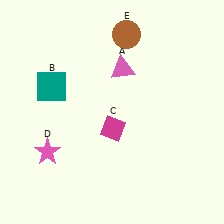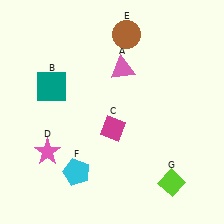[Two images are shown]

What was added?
A cyan pentagon (F), a lime diamond (G) were added in Image 2.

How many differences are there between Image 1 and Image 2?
There are 2 differences between the two images.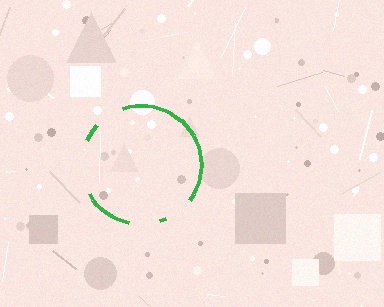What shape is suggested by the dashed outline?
The dashed outline suggests a circle.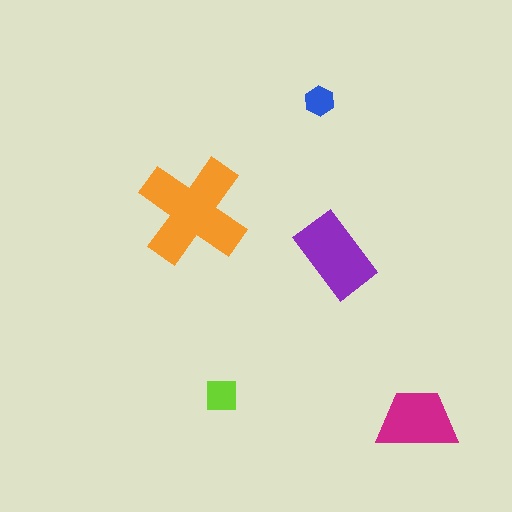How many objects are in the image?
There are 5 objects in the image.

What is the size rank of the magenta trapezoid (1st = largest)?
3rd.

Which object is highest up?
The blue hexagon is topmost.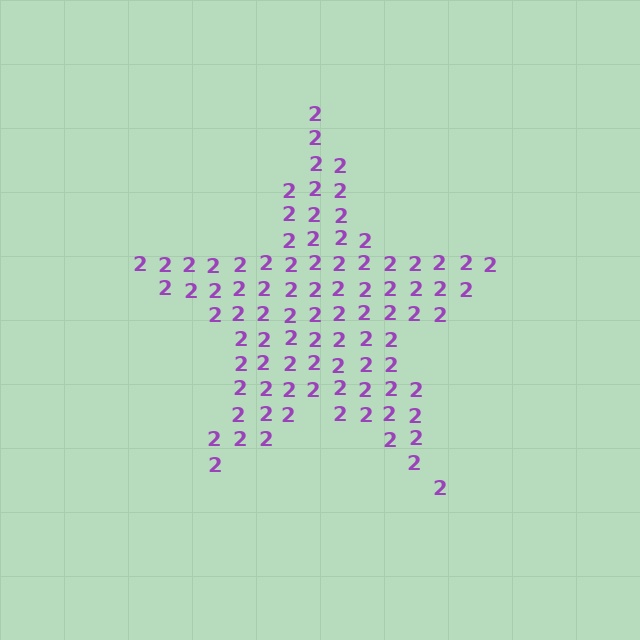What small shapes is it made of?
It is made of small digit 2's.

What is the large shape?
The large shape is a star.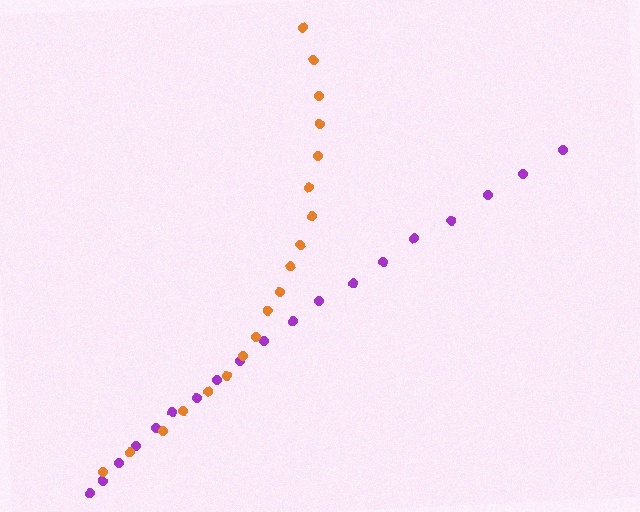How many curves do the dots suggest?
There are 2 distinct paths.